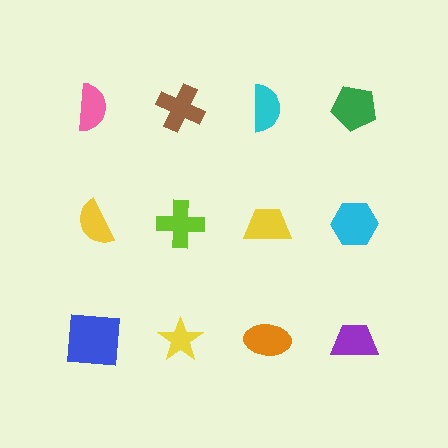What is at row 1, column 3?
A cyan semicircle.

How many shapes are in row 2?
4 shapes.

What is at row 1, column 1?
A pink semicircle.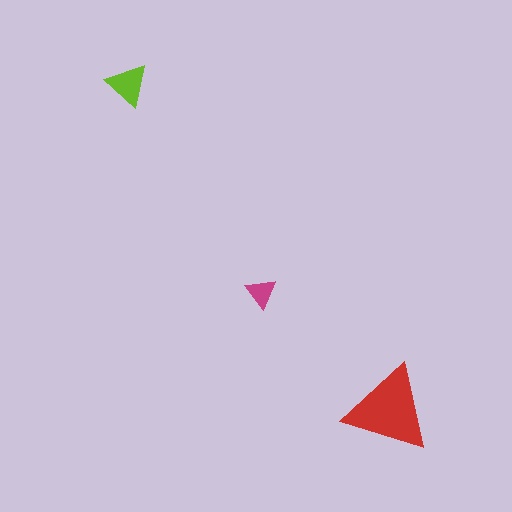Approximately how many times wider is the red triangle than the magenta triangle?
About 3 times wider.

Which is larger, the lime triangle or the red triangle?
The red one.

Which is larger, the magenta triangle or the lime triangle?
The lime one.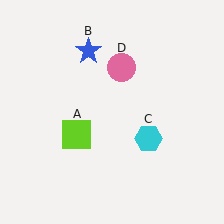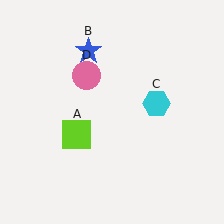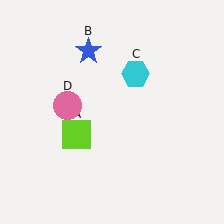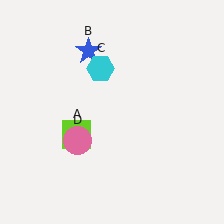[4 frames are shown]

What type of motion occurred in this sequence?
The cyan hexagon (object C), pink circle (object D) rotated counterclockwise around the center of the scene.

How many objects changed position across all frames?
2 objects changed position: cyan hexagon (object C), pink circle (object D).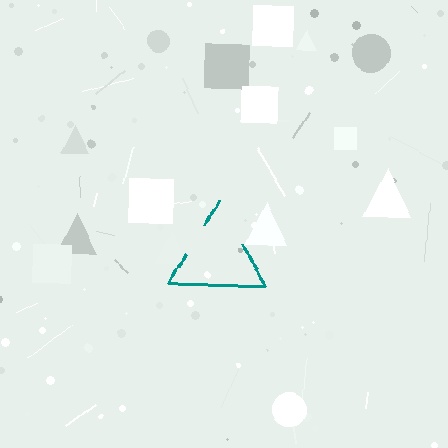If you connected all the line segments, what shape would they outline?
They would outline a triangle.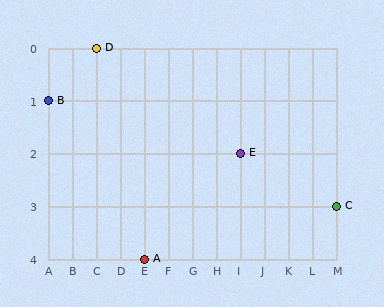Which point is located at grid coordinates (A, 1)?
Point B is at (A, 1).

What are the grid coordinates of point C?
Point C is at grid coordinates (M, 3).